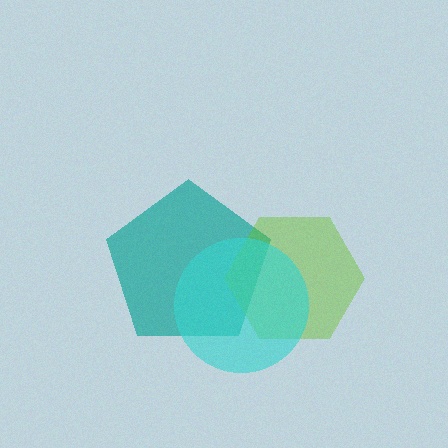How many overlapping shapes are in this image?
There are 3 overlapping shapes in the image.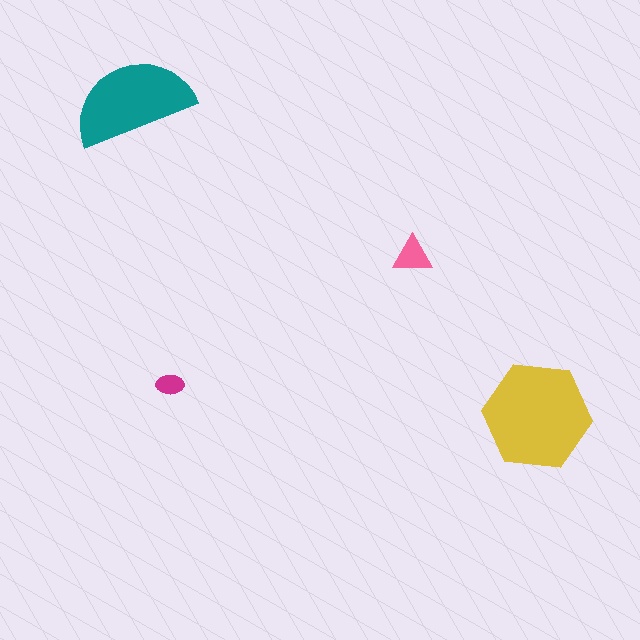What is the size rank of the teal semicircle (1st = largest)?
2nd.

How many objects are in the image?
There are 4 objects in the image.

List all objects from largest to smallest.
The yellow hexagon, the teal semicircle, the pink triangle, the magenta ellipse.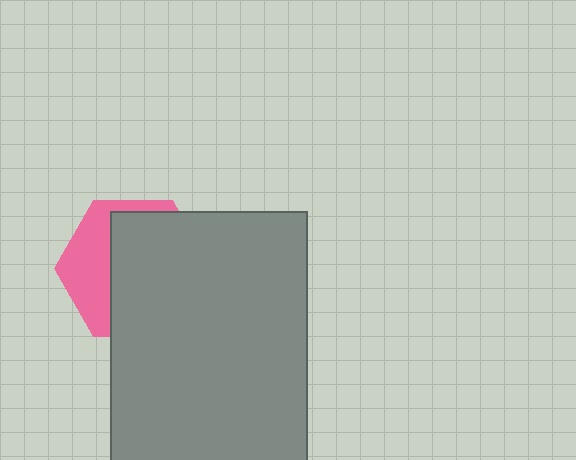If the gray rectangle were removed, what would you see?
You would see the complete pink hexagon.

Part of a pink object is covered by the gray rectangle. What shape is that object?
It is a hexagon.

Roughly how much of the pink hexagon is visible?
A small part of it is visible (roughly 35%).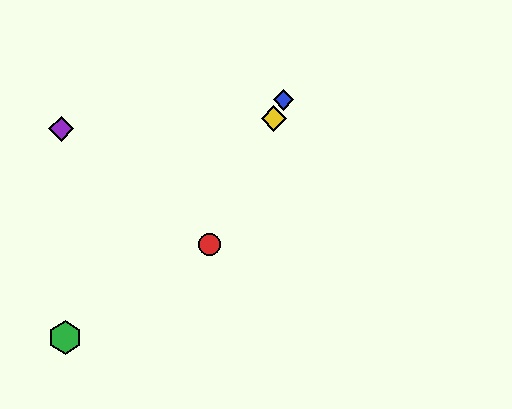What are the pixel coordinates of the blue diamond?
The blue diamond is at (284, 100).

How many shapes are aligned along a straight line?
3 shapes (the red circle, the blue diamond, the yellow diamond) are aligned along a straight line.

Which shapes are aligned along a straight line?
The red circle, the blue diamond, the yellow diamond are aligned along a straight line.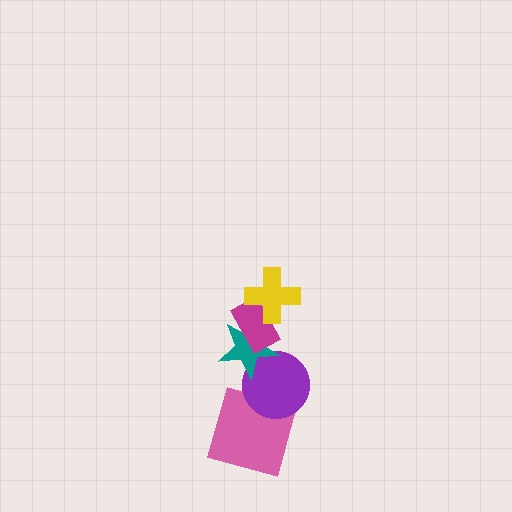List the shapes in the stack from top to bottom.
From top to bottom: the yellow cross, the magenta rectangle, the teal star, the purple circle, the pink square.